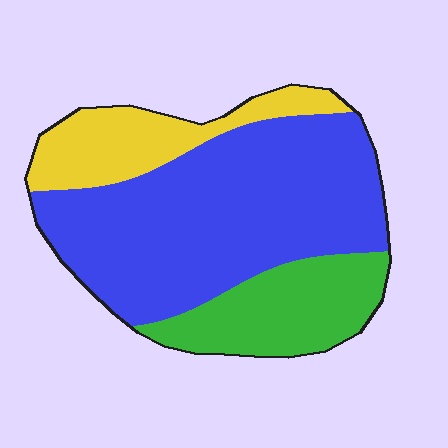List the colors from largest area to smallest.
From largest to smallest: blue, green, yellow.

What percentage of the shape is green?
Green covers about 20% of the shape.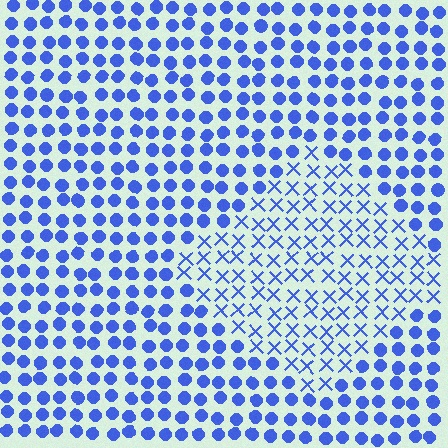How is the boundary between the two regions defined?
The boundary is defined by a change in element shape: X marks inside vs. circles outside. All elements share the same color and spacing.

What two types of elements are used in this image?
The image uses X marks inside the diamond region and circles outside it.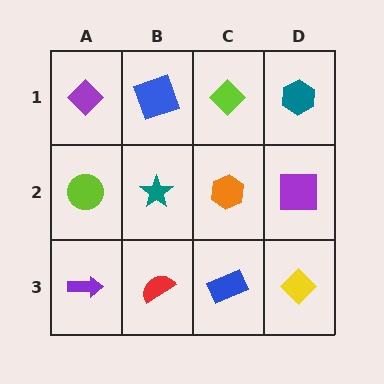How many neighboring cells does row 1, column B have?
3.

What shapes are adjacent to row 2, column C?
A lime diamond (row 1, column C), a blue rectangle (row 3, column C), a teal star (row 2, column B), a purple square (row 2, column D).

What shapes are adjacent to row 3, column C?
An orange hexagon (row 2, column C), a red semicircle (row 3, column B), a yellow diamond (row 3, column D).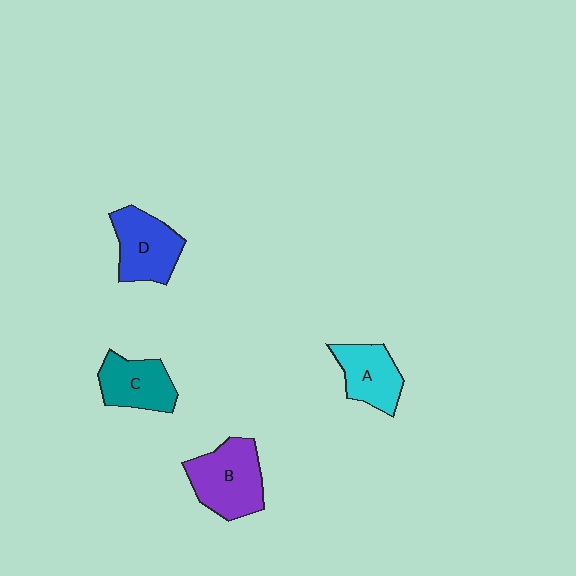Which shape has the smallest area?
Shape A (cyan).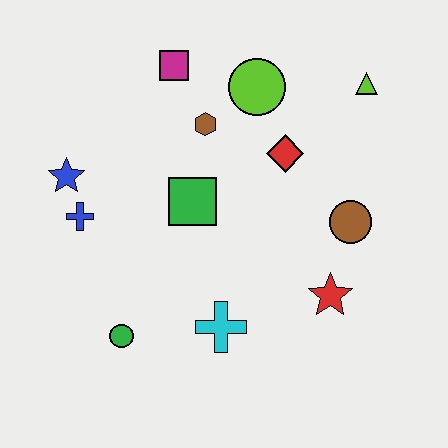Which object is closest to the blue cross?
The blue star is closest to the blue cross.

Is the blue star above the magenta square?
No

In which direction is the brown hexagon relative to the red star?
The brown hexagon is above the red star.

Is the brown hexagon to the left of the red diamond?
Yes